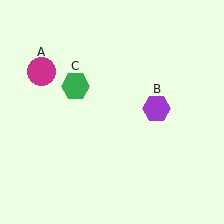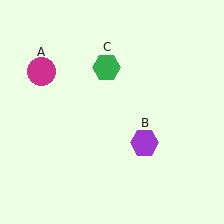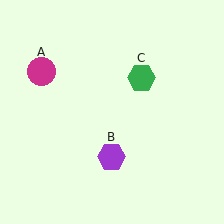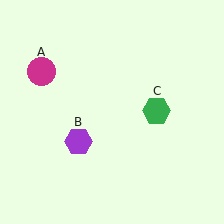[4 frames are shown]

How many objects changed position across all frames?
2 objects changed position: purple hexagon (object B), green hexagon (object C).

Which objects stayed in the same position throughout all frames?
Magenta circle (object A) remained stationary.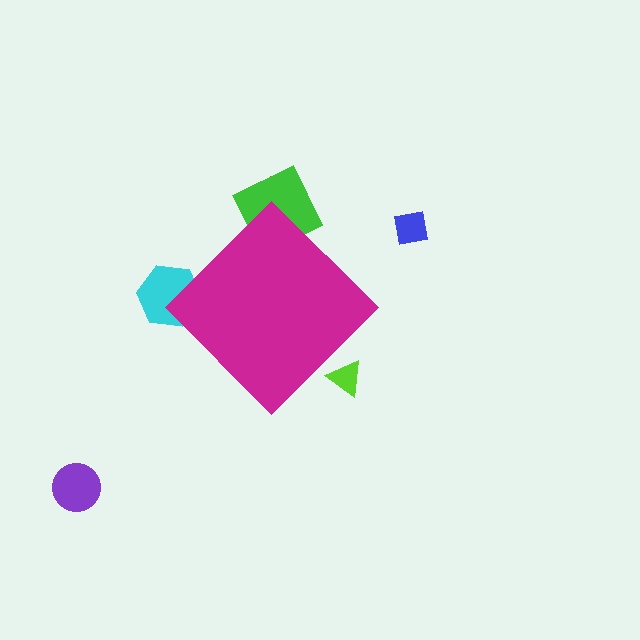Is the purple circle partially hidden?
No, the purple circle is fully visible.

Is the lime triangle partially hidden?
Yes, the lime triangle is partially hidden behind the magenta diamond.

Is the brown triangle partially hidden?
Yes, the brown triangle is partially hidden behind the magenta diamond.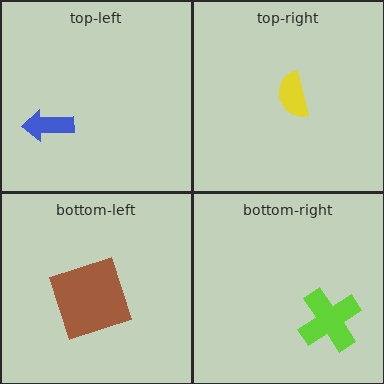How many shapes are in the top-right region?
1.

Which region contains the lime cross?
The bottom-right region.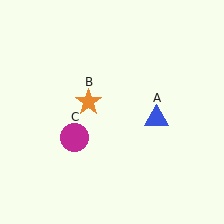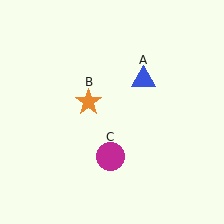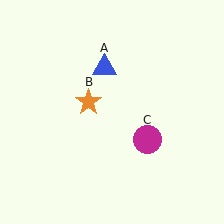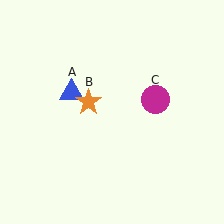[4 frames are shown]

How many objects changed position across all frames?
2 objects changed position: blue triangle (object A), magenta circle (object C).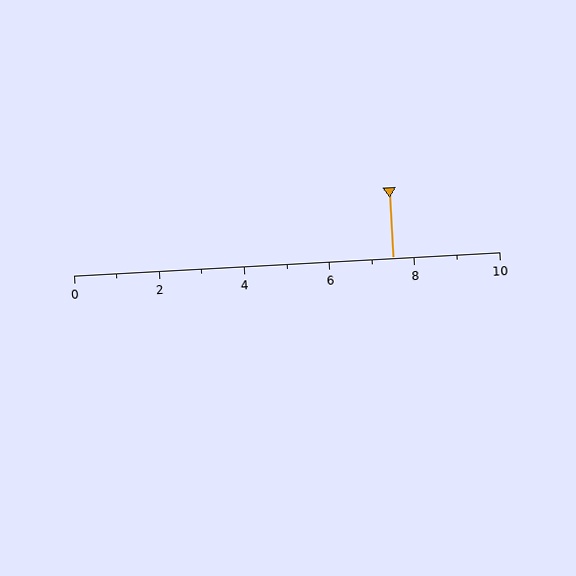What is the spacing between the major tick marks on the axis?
The major ticks are spaced 2 apart.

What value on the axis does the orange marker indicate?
The marker indicates approximately 7.5.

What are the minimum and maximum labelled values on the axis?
The axis runs from 0 to 10.